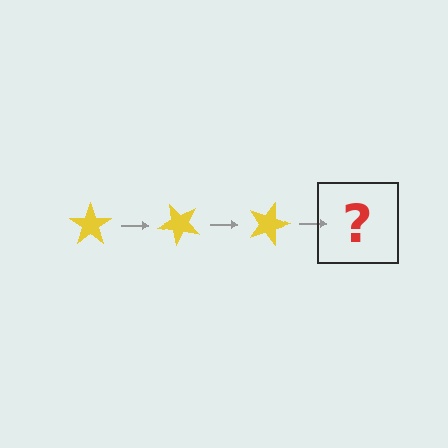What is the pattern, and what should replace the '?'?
The pattern is that the star rotates 45 degrees each step. The '?' should be a yellow star rotated 135 degrees.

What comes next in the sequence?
The next element should be a yellow star rotated 135 degrees.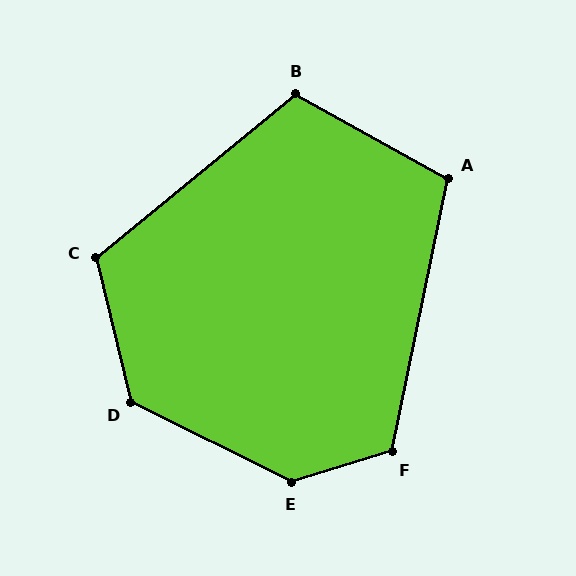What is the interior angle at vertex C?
Approximately 116 degrees (obtuse).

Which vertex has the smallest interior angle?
A, at approximately 107 degrees.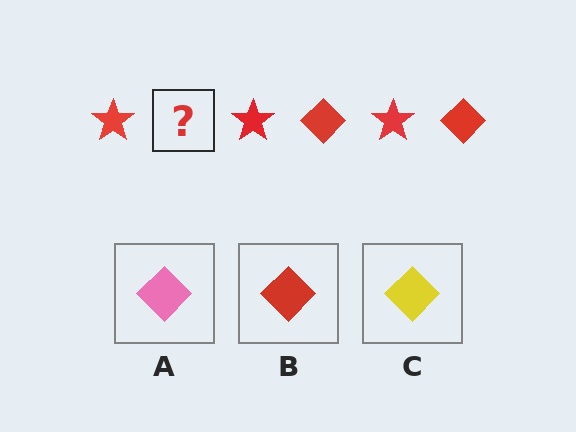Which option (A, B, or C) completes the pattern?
B.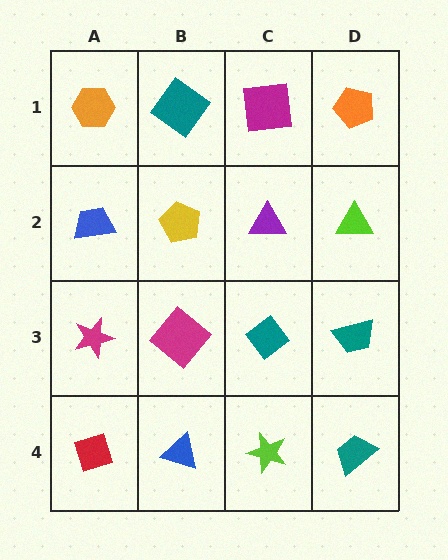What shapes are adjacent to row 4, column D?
A teal trapezoid (row 3, column D), a lime star (row 4, column C).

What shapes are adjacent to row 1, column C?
A purple triangle (row 2, column C), a teal diamond (row 1, column B), an orange pentagon (row 1, column D).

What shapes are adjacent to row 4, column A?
A magenta star (row 3, column A), a blue triangle (row 4, column B).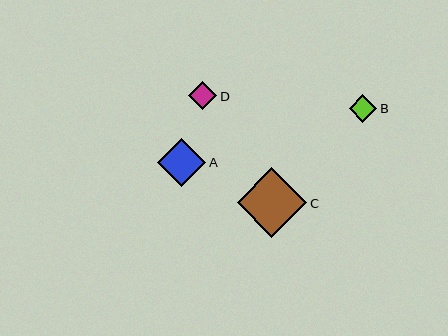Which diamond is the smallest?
Diamond B is the smallest with a size of approximately 27 pixels.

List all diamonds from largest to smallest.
From largest to smallest: C, A, D, B.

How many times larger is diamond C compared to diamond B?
Diamond C is approximately 2.6 times the size of diamond B.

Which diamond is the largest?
Diamond C is the largest with a size of approximately 70 pixels.